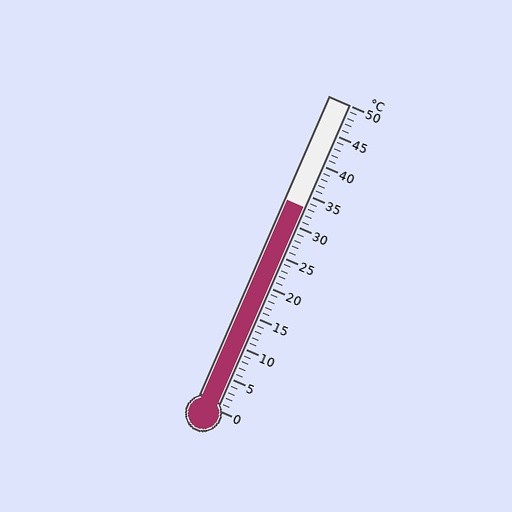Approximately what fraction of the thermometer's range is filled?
The thermometer is filled to approximately 65% of its range.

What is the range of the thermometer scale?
The thermometer scale ranges from 0°C to 50°C.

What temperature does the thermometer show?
The thermometer shows approximately 33°C.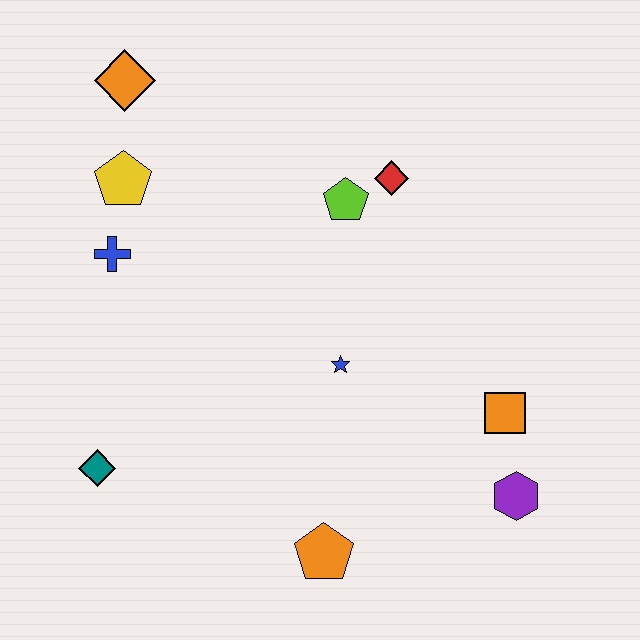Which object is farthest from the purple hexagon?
The orange diamond is farthest from the purple hexagon.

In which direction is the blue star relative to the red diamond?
The blue star is below the red diamond.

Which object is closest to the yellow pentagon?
The blue cross is closest to the yellow pentagon.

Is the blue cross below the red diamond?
Yes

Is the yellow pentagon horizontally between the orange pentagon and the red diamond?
No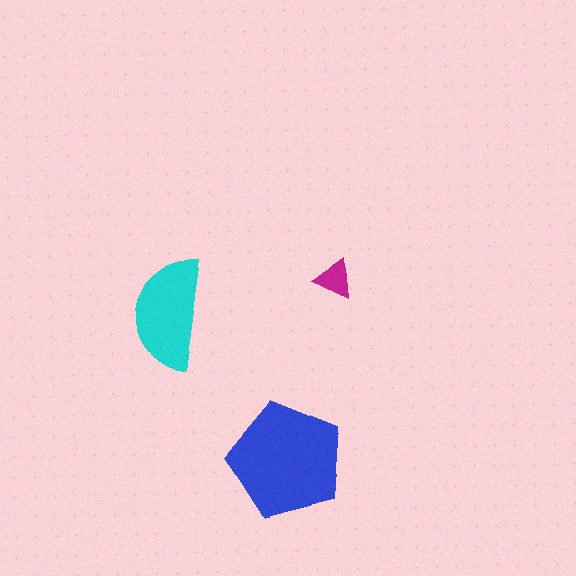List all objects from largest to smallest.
The blue pentagon, the cyan semicircle, the magenta triangle.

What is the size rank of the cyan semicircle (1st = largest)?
2nd.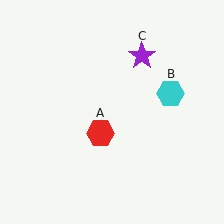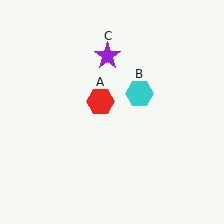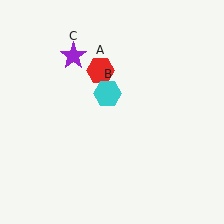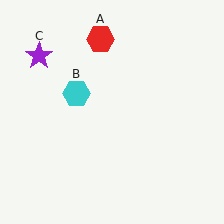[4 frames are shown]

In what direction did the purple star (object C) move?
The purple star (object C) moved left.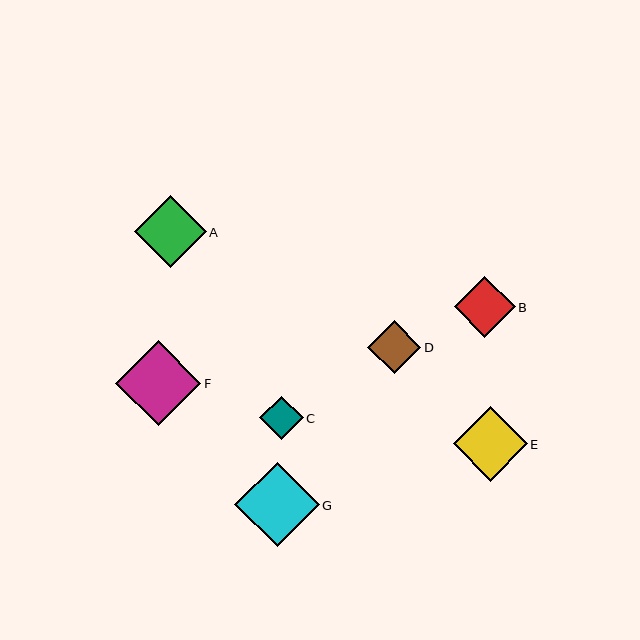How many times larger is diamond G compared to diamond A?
Diamond G is approximately 1.2 times the size of diamond A.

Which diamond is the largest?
Diamond F is the largest with a size of approximately 85 pixels.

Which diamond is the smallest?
Diamond C is the smallest with a size of approximately 43 pixels.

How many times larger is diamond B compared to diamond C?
Diamond B is approximately 1.4 times the size of diamond C.